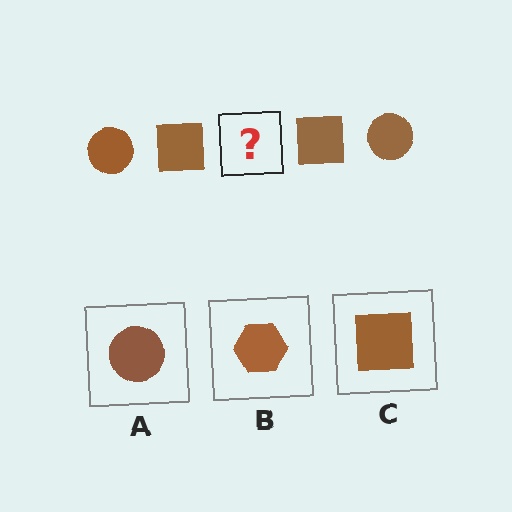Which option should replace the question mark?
Option A.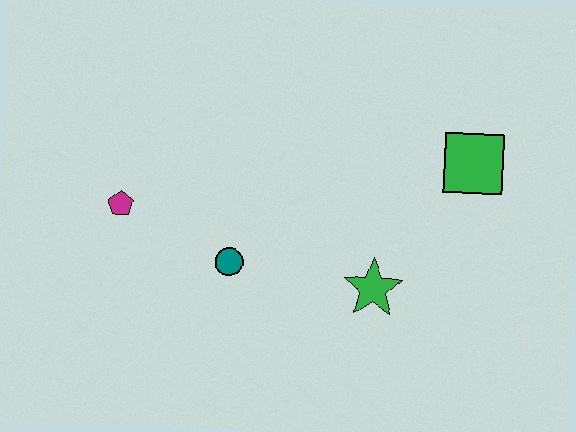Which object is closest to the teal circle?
The magenta pentagon is closest to the teal circle.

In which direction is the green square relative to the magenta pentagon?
The green square is to the right of the magenta pentagon.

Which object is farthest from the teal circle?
The green square is farthest from the teal circle.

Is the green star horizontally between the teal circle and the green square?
Yes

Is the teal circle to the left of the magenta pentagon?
No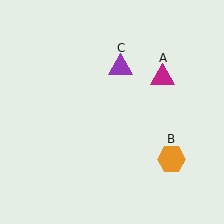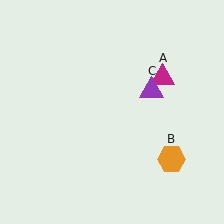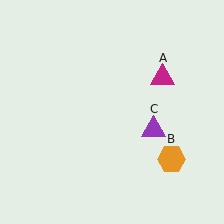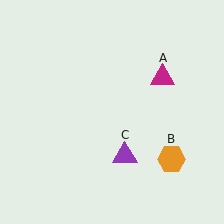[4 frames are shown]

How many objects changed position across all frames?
1 object changed position: purple triangle (object C).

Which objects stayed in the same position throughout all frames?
Magenta triangle (object A) and orange hexagon (object B) remained stationary.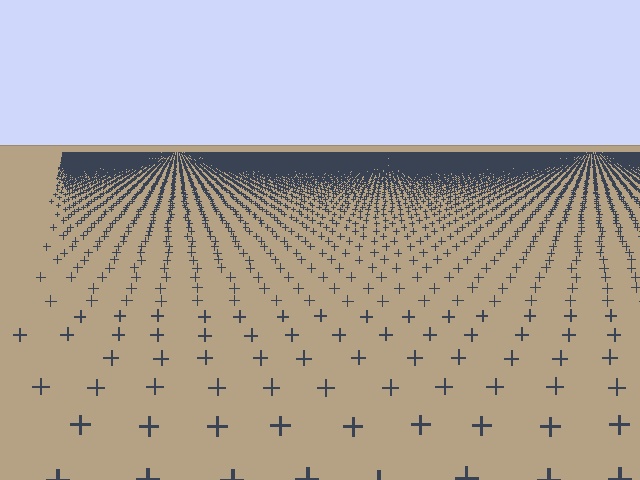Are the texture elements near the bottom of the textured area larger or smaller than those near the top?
Larger. Near the bottom, elements are closer to the viewer and appear at a bigger on-screen size.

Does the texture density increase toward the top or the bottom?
Density increases toward the top.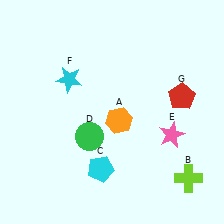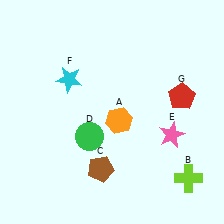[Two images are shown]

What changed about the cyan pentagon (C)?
In Image 1, C is cyan. In Image 2, it changed to brown.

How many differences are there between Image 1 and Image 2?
There is 1 difference between the two images.